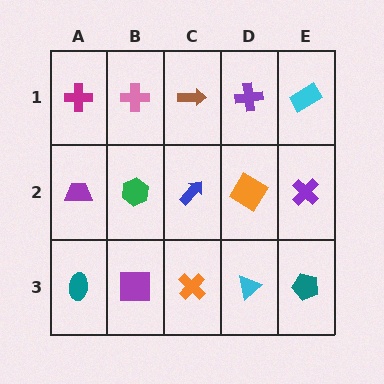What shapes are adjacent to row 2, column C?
A brown arrow (row 1, column C), an orange cross (row 3, column C), a green hexagon (row 2, column B), an orange diamond (row 2, column D).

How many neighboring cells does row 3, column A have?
2.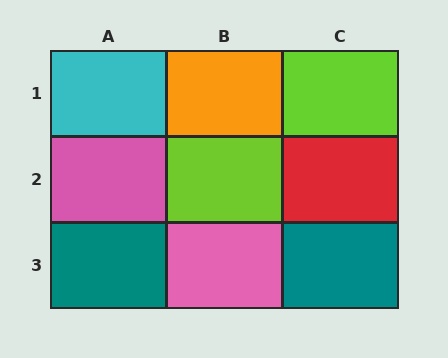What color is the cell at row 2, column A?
Pink.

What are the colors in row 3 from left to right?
Teal, pink, teal.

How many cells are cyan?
1 cell is cyan.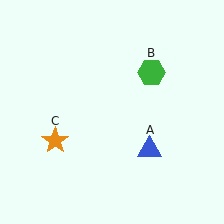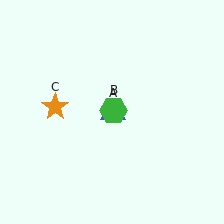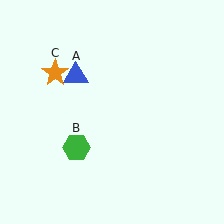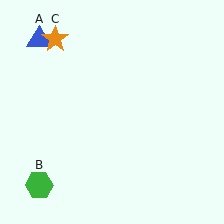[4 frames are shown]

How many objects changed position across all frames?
3 objects changed position: blue triangle (object A), green hexagon (object B), orange star (object C).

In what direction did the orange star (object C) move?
The orange star (object C) moved up.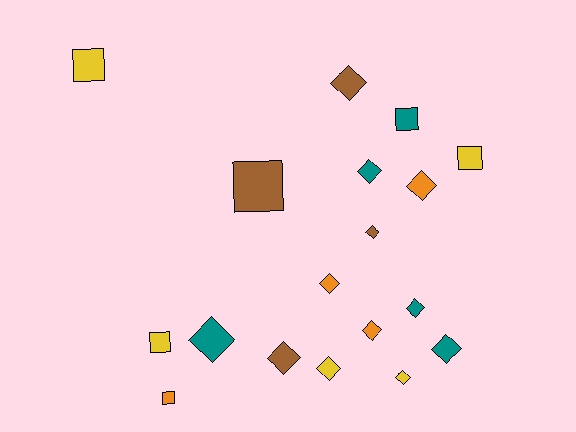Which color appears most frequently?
Teal, with 5 objects.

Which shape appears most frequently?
Diamond, with 12 objects.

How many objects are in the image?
There are 18 objects.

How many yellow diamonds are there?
There are 2 yellow diamonds.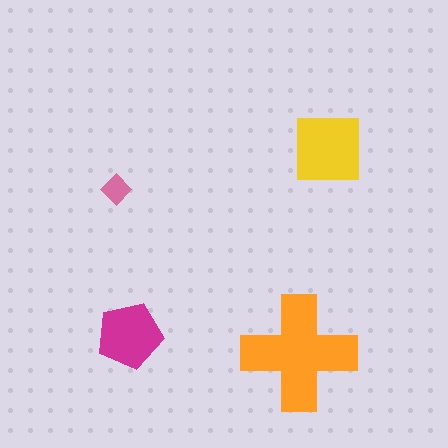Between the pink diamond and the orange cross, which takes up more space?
The orange cross.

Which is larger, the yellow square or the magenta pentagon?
The yellow square.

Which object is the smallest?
The pink diamond.